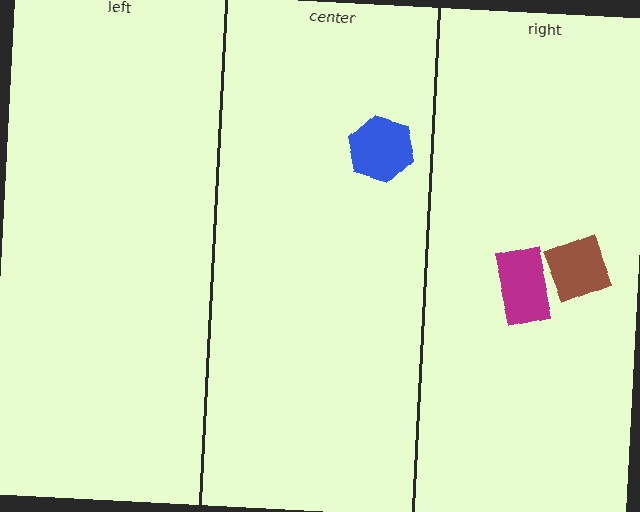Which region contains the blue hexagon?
The center region.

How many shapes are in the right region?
2.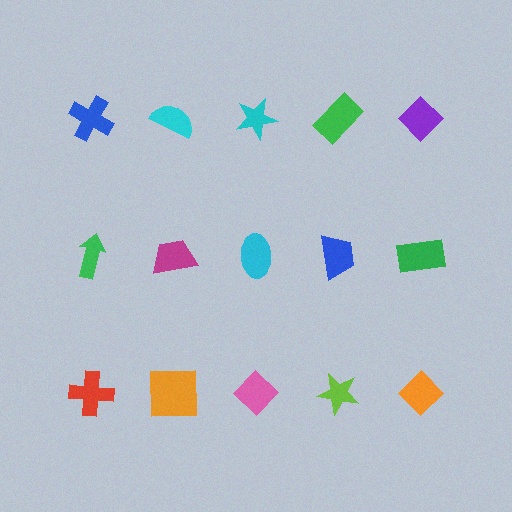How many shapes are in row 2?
5 shapes.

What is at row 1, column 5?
A purple diamond.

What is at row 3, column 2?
An orange square.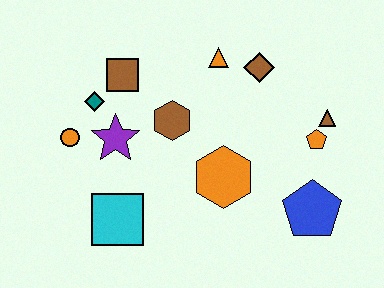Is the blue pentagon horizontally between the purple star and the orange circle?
No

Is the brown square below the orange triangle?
Yes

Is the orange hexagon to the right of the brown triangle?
No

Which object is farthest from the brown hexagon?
The blue pentagon is farthest from the brown hexagon.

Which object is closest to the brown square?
The teal diamond is closest to the brown square.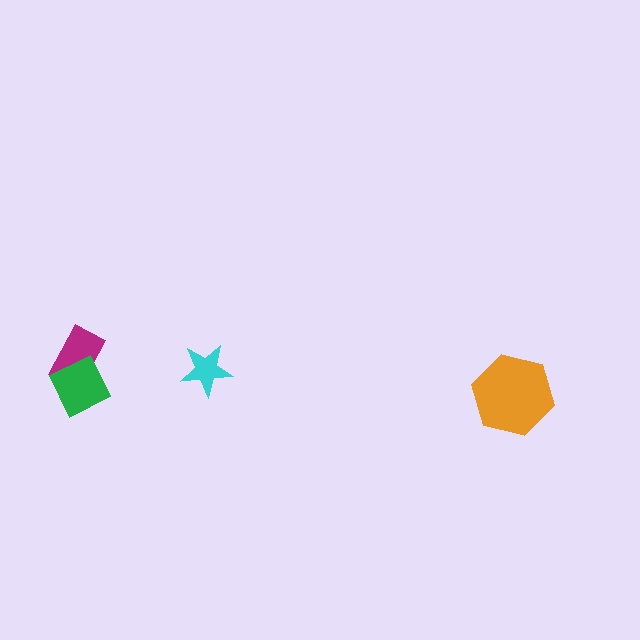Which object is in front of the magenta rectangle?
The green diamond is in front of the magenta rectangle.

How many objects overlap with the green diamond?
1 object overlaps with the green diamond.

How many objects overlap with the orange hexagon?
0 objects overlap with the orange hexagon.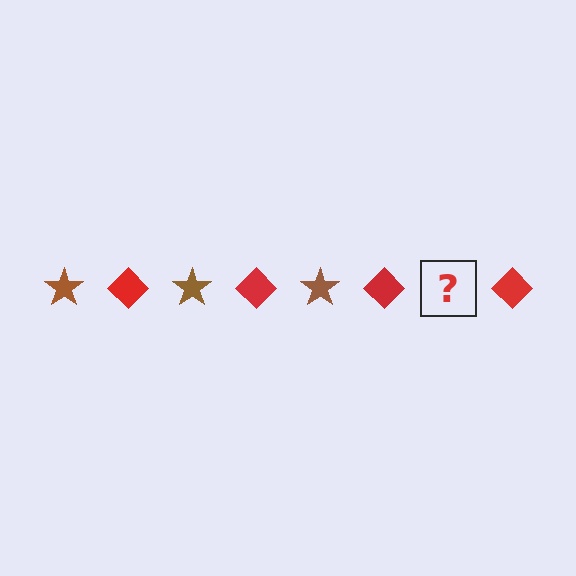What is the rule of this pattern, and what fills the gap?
The rule is that the pattern alternates between brown star and red diamond. The gap should be filled with a brown star.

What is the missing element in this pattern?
The missing element is a brown star.